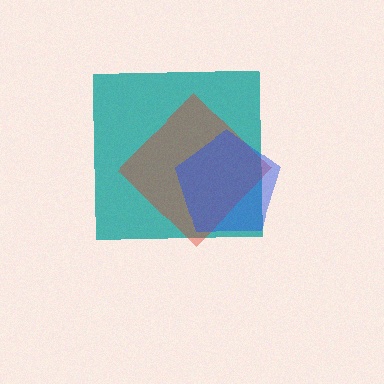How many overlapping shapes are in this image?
There are 3 overlapping shapes in the image.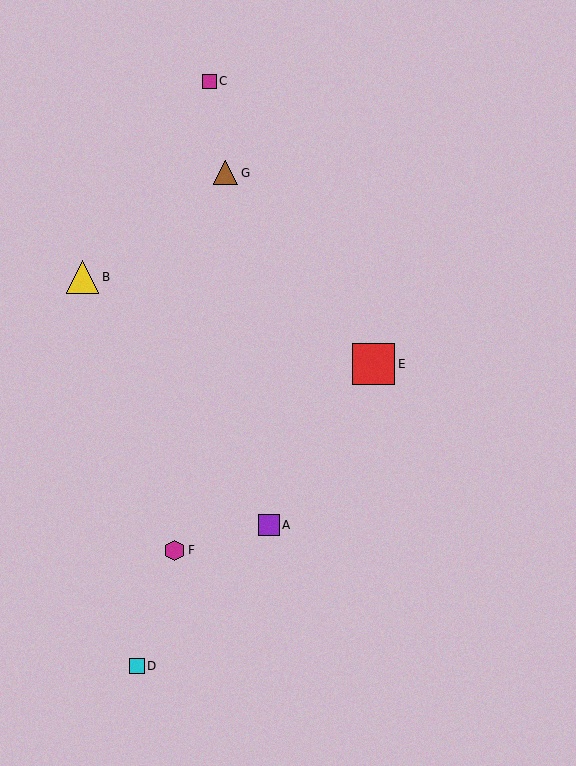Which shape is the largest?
The red square (labeled E) is the largest.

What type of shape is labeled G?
Shape G is a brown triangle.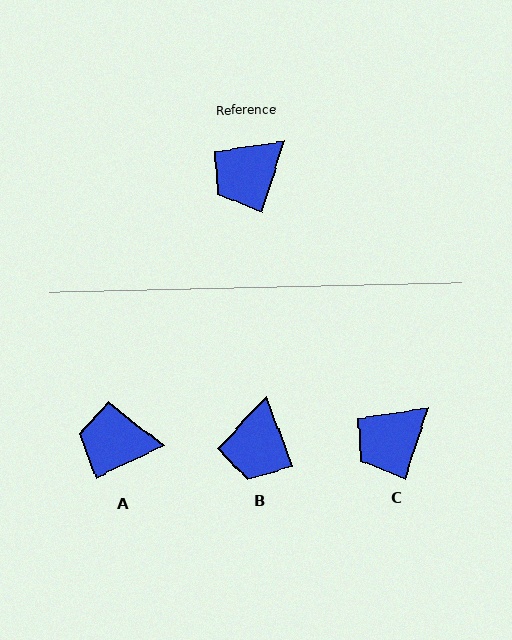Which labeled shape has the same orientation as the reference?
C.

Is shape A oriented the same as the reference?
No, it is off by about 47 degrees.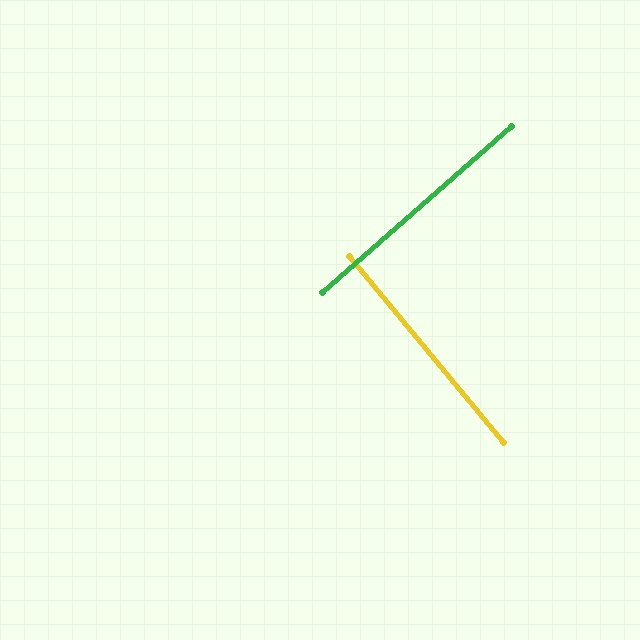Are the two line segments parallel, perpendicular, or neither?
Perpendicular — they meet at approximately 88°.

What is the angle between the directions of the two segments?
Approximately 88 degrees.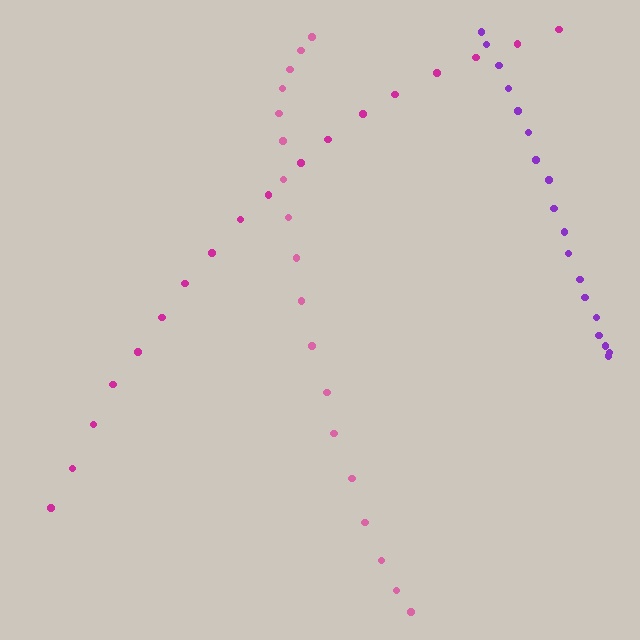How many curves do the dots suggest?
There are 3 distinct paths.